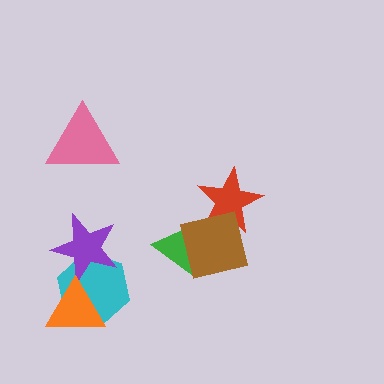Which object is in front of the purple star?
The orange triangle is in front of the purple star.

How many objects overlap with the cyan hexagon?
2 objects overlap with the cyan hexagon.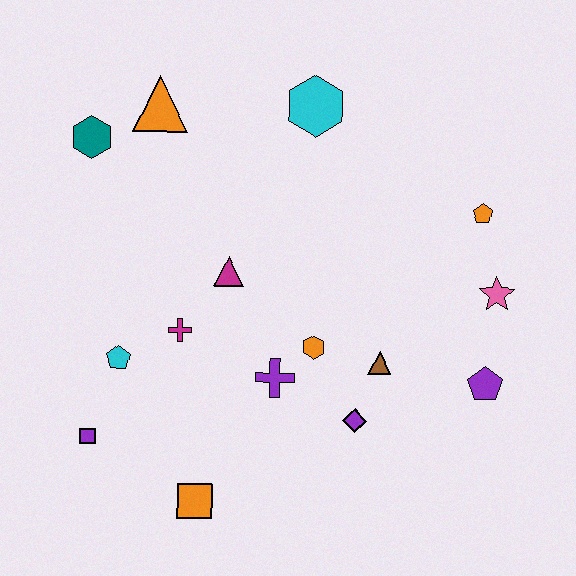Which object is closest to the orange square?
The purple square is closest to the orange square.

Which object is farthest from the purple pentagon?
The teal hexagon is farthest from the purple pentagon.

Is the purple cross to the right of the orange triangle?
Yes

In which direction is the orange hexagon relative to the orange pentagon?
The orange hexagon is to the left of the orange pentagon.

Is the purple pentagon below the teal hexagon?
Yes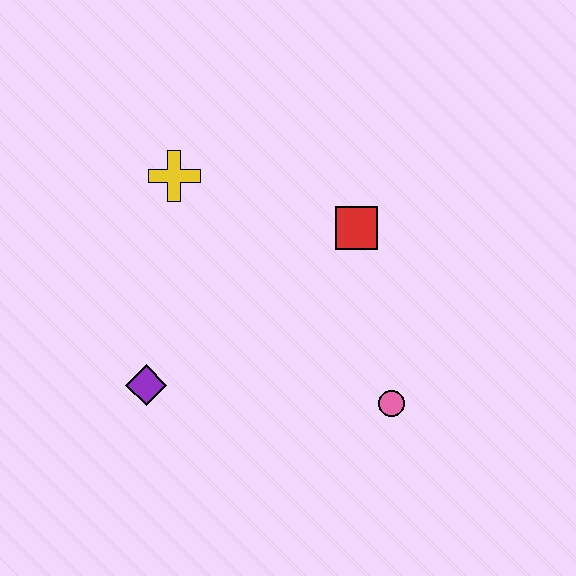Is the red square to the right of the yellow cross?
Yes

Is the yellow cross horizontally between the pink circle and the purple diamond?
Yes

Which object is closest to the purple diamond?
The yellow cross is closest to the purple diamond.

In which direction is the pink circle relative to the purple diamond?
The pink circle is to the right of the purple diamond.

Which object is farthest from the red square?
The purple diamond is farthest from the red square.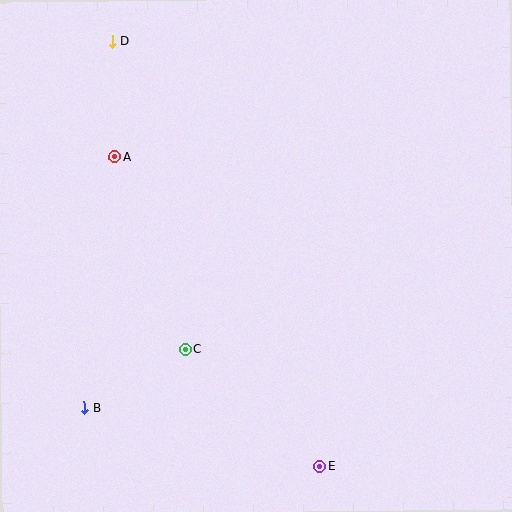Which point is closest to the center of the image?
Point C at (185, 349) is closest to the center.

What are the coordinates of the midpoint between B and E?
The midpoint between B and E is at (202, 437).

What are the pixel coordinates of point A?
Point A is at (115, 157).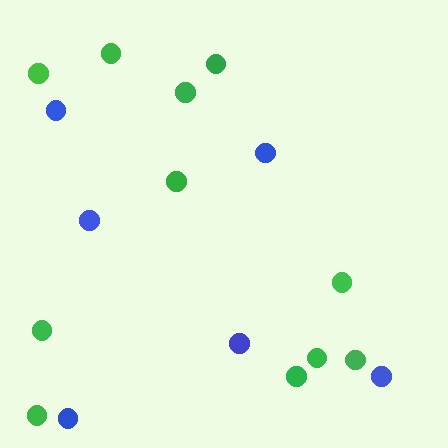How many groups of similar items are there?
There are 2 groups: one group of blue circles (6) and one group of green circles (11).